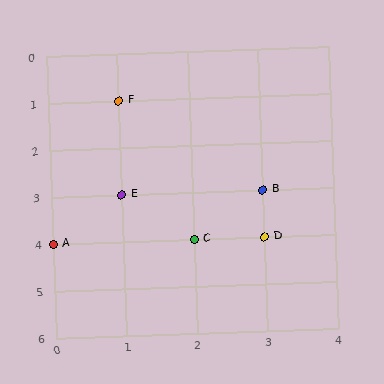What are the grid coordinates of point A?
Point A is at grid coordinates (0, 4).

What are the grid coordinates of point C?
Point C is at grid coordinates (2, 4).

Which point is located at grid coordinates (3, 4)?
Point D is at (3, 4).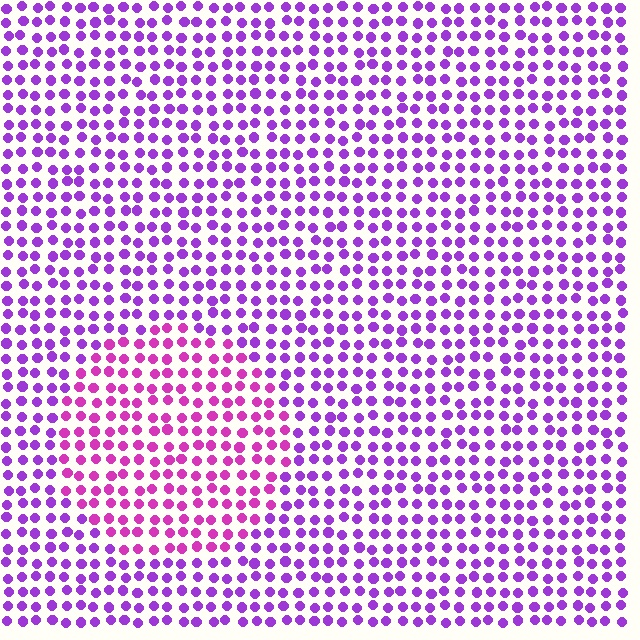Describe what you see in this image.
The image is filled with small purple elements in a uniform arrangement. A circle-shaped region is visible where the elements are tinted to a slightly different hue, forming a subtle color boundary.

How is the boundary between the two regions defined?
The boundary is defined purely by a slight shift in hue (about 32 degrees). Spacing, size, and orientation are identical on both sides.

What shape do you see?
I see a circle.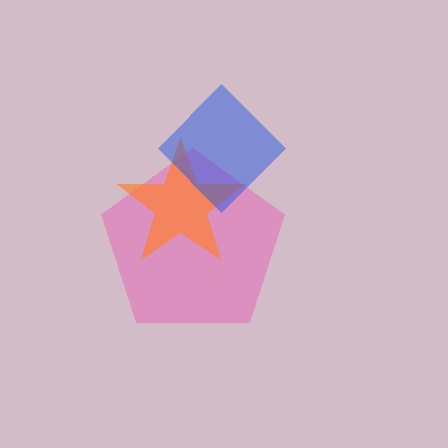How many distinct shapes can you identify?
There are 3 distinct shapes: a pink pentagon, an orange star, a blue diamond.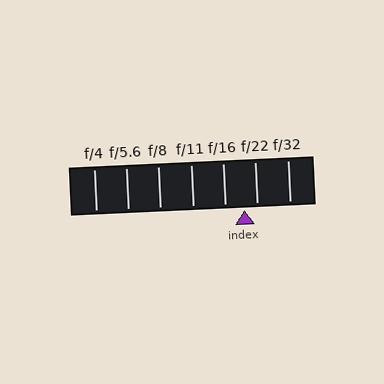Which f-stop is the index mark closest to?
The index mark is closest to f/22.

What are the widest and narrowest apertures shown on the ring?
The widest aperture shown is f/4 and the narrowest is f/32.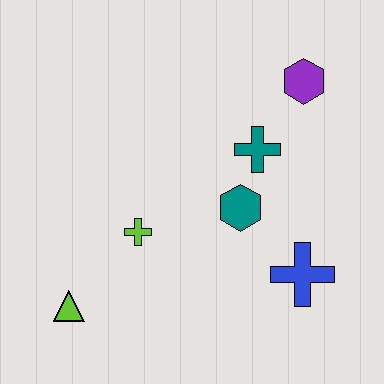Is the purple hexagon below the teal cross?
No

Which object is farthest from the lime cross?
The purple hexagon is farthest from the lime cross.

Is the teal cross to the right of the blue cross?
No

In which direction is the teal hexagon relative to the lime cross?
The teal hexagon is to the right of the lime cross.